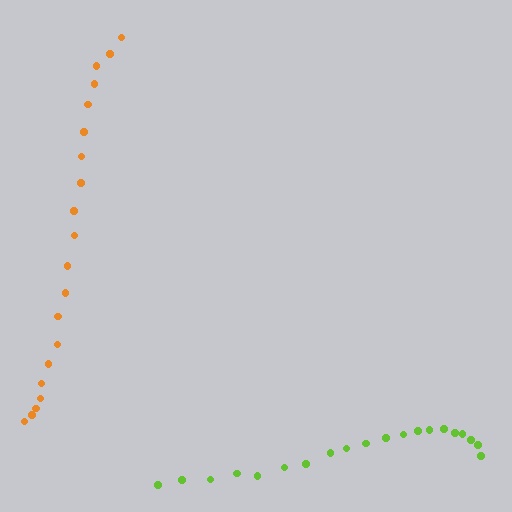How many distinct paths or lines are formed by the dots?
There are 2 distinct paths.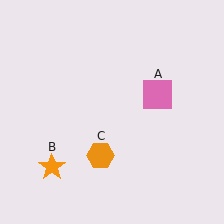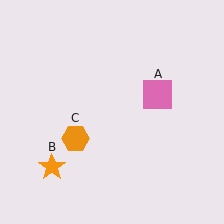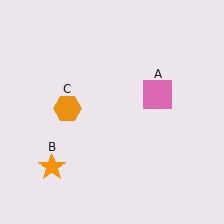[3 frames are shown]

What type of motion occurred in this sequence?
The orange hexagon (object C) rotated clockwise around the center of the scene.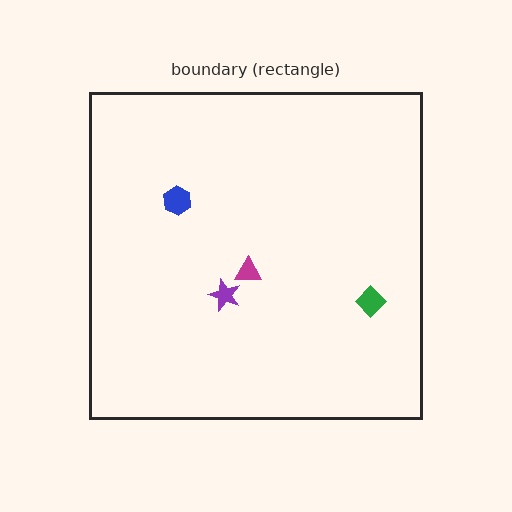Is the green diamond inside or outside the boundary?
Inside.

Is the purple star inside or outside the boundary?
Inside.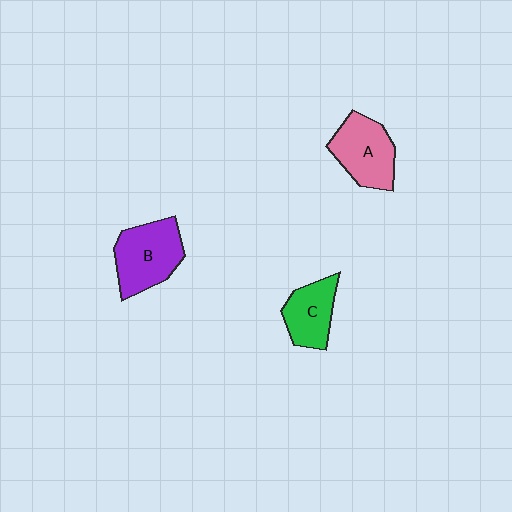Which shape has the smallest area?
Shape C (green).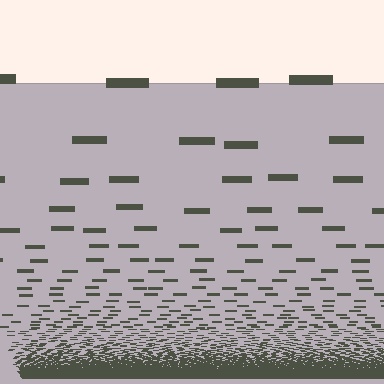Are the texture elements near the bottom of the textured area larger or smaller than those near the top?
Smaller. The gradient is inverted — elements near the bottom are smaller and denser.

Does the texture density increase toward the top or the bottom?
Density increases toward the bottom.